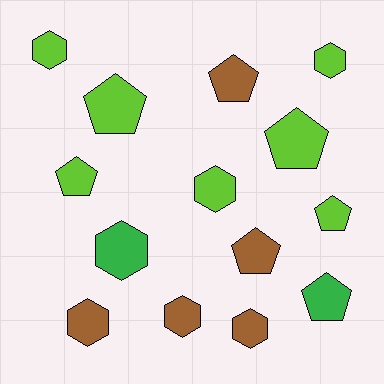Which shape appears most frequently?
Hexagon, with 7 objects.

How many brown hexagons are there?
There are 3 brown hexagons.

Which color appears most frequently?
Lime, with 7 objects.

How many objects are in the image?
There are 14 objects.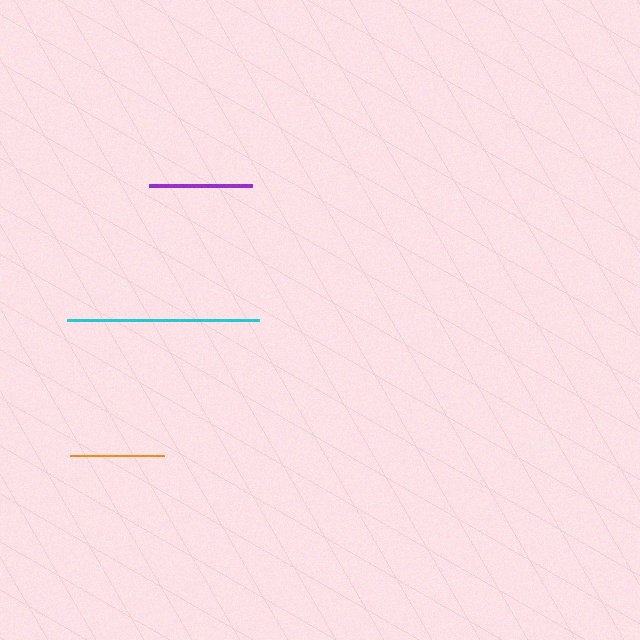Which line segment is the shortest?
The orange line is the shortest at approximately 94 pixels.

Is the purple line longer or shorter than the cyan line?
The cyan line is longer than the purple line.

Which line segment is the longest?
The cyan line is the longest at approximately 191 pixels.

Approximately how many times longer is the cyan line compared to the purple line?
The cyan line is approximately 1.9 times the length of the purple line.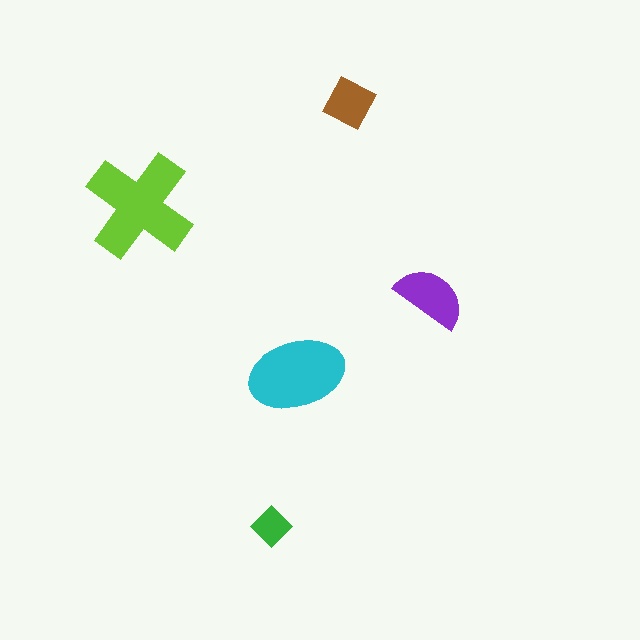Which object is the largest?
The lime cross.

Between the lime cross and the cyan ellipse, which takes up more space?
The lime cross.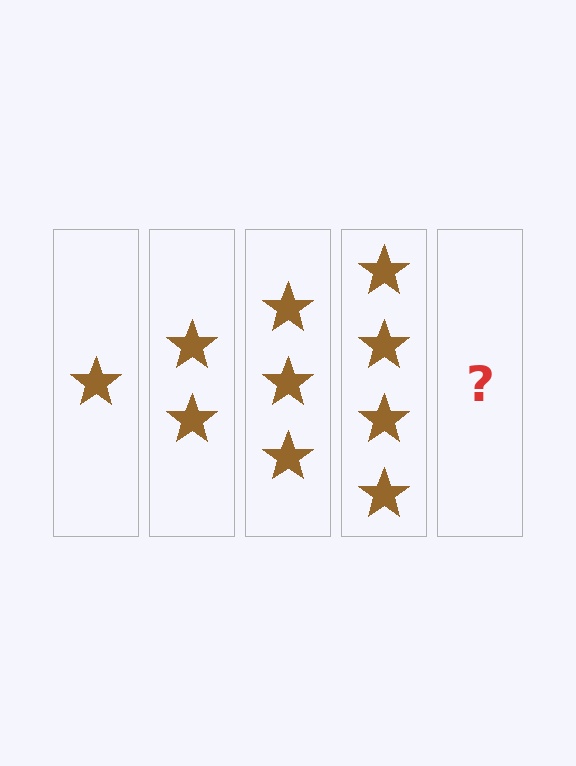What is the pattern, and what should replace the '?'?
The pattern is that each step adds one more star. The '?' should be 5 stars.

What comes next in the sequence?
The next element should be 5 stars.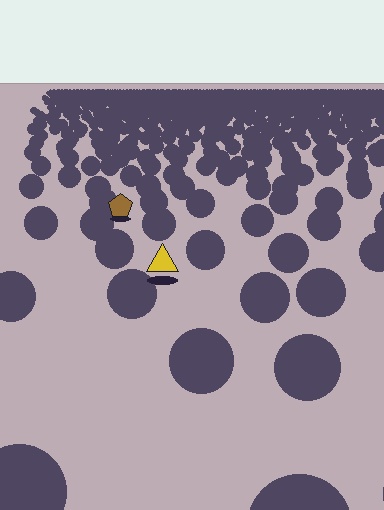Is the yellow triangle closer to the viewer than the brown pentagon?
Yes. The yellow triangle is closer — you can tell from the texture gradient: the ground texture is coarser near it.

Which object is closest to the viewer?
The yellow triangle is closest. The texture marks near it are larger and more spread out.